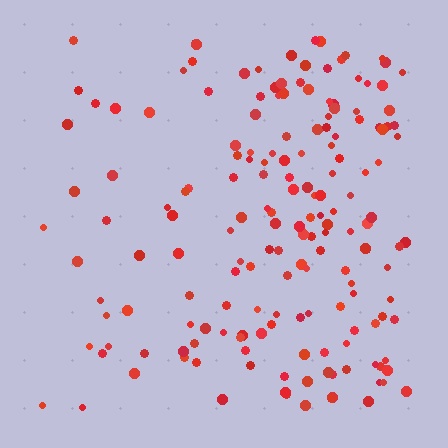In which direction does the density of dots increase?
From left to right, with the right side densest.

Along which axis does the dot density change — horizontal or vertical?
Horizontal.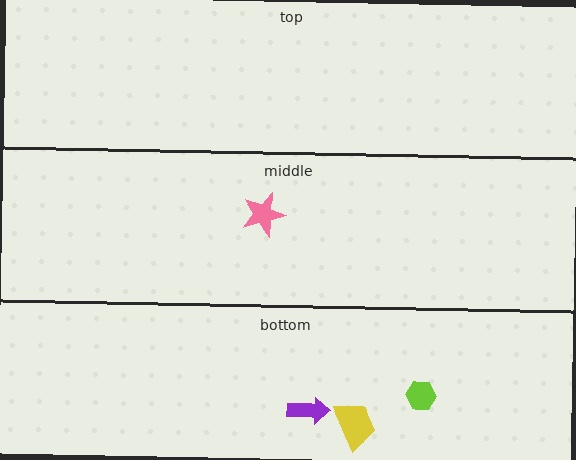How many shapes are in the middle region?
1.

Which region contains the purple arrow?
The bottom region.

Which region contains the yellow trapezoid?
The bottom region.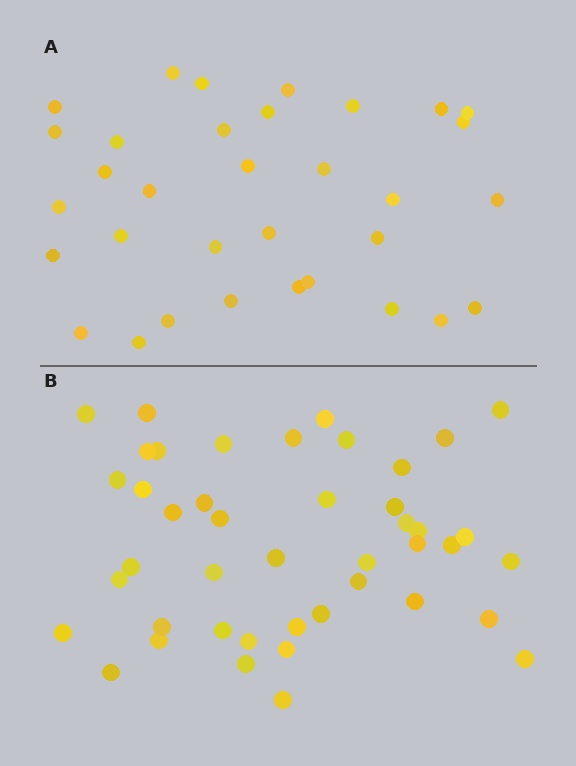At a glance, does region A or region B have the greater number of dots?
Region B (the bottom region) has more dots.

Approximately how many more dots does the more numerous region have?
Region B has roughly 12 or so more dots than region A.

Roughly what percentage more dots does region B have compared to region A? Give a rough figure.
About 35% more.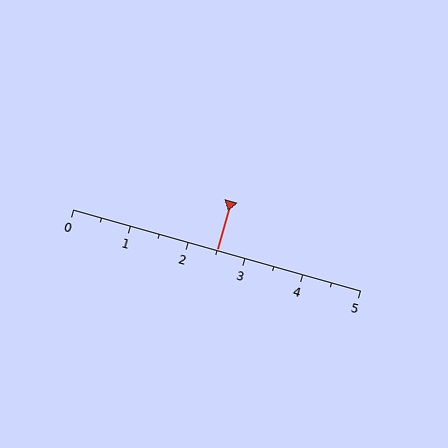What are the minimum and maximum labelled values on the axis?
The axis runs from 0 to 5.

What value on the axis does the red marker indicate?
The marker indicates approximately 2.5.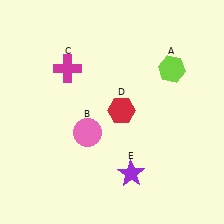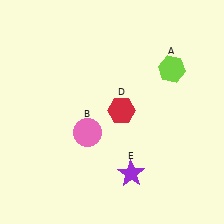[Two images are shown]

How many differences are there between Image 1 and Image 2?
There is 1 difference between the two images.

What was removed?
The magenta cross (C) was removed in Image 2.